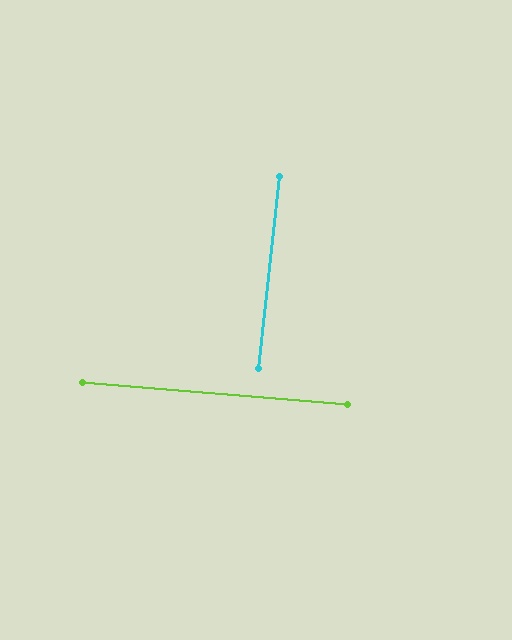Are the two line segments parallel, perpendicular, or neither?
Perpendicular — they meet at approximately 89°.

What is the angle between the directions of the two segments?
Approximately 89 degrees.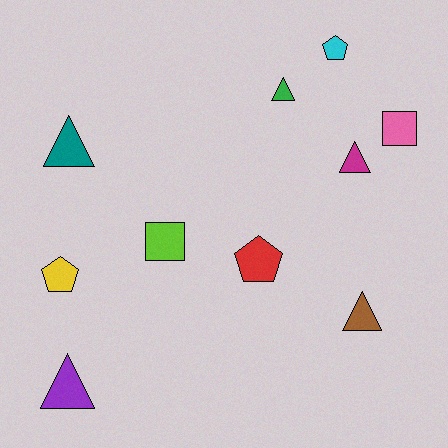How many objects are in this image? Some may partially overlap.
There are 10 objects.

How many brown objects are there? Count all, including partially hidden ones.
There is 1 brown object.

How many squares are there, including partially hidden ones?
There are 2 squares.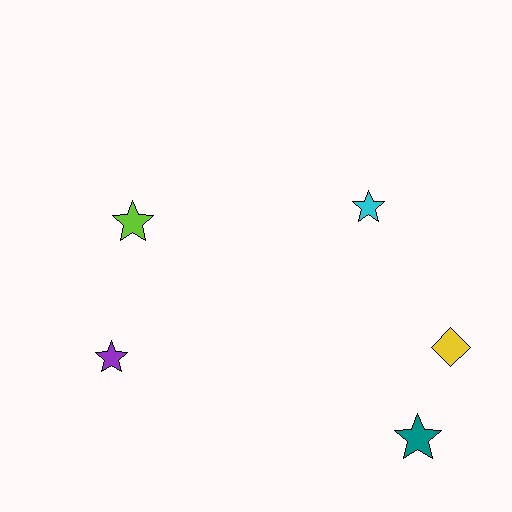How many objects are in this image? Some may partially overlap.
There are 5 objects.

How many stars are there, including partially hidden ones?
There are 4 stars.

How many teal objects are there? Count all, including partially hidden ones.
There is 1 teal object.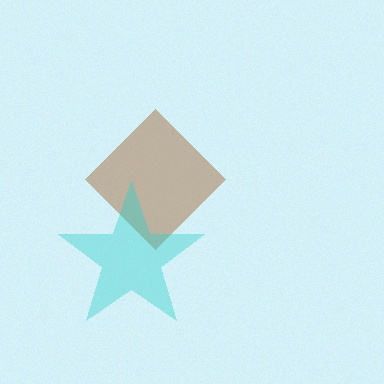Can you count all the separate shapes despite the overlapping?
Yes, there are 2 separate shapes.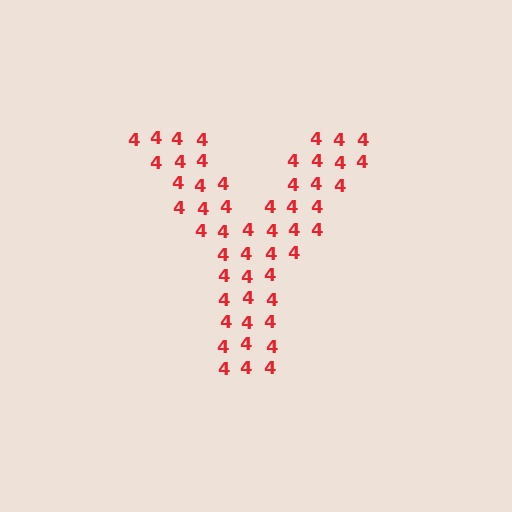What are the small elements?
The small elements are digit 4's.